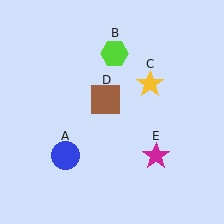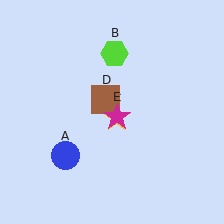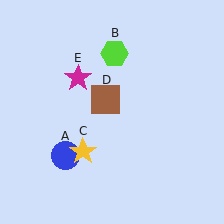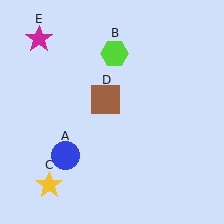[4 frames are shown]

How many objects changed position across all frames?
2 objects changed position: yellow star (object C), magenta star (object E).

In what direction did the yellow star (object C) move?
The yellow star (object C) moved down and to the left.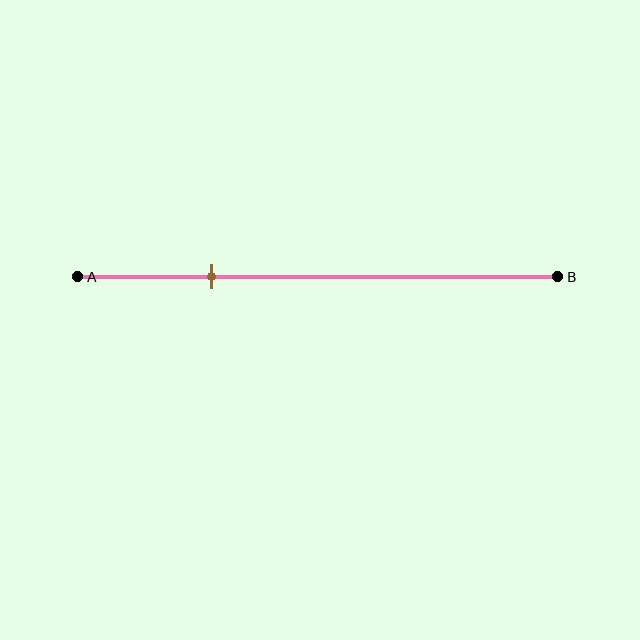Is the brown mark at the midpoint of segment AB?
No, the mark is at about 30% from A, not at the 50% midpoint.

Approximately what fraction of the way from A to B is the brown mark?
The brown mark is approximately 30% of the way from A to B.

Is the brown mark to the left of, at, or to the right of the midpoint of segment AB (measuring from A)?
The brown mark is to the left of the midpoint of segment AB.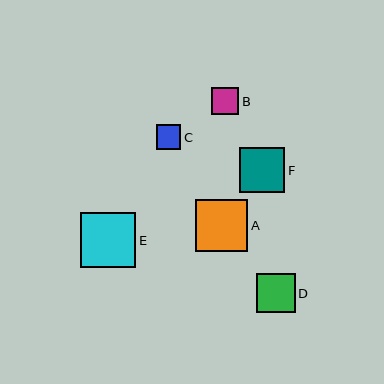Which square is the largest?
Square E is the largest with a size of approximately 55 pixels.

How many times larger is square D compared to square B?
Square D is approximately 1.4 times the size of square B.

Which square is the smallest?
Square C is the smallest with a size of approximately 24 pixels.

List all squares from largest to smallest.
From largest to smallest: E, A, F, D, B, C.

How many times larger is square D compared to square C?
Square D is approximately 1.6 times the size of square C.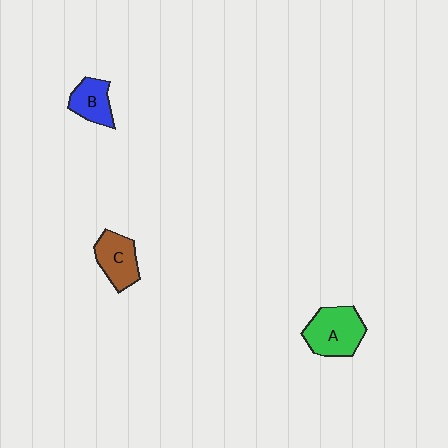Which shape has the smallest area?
Shape B (blue).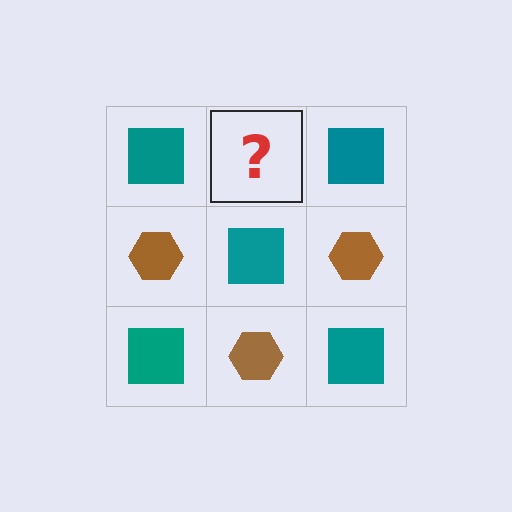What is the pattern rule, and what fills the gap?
The rule is that it alternates teal square and brown hexagon in a checkerboard pattern. The gap should be filled with a brown hexagon.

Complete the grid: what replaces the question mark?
The question mark should be replaced with a brown hexagon.